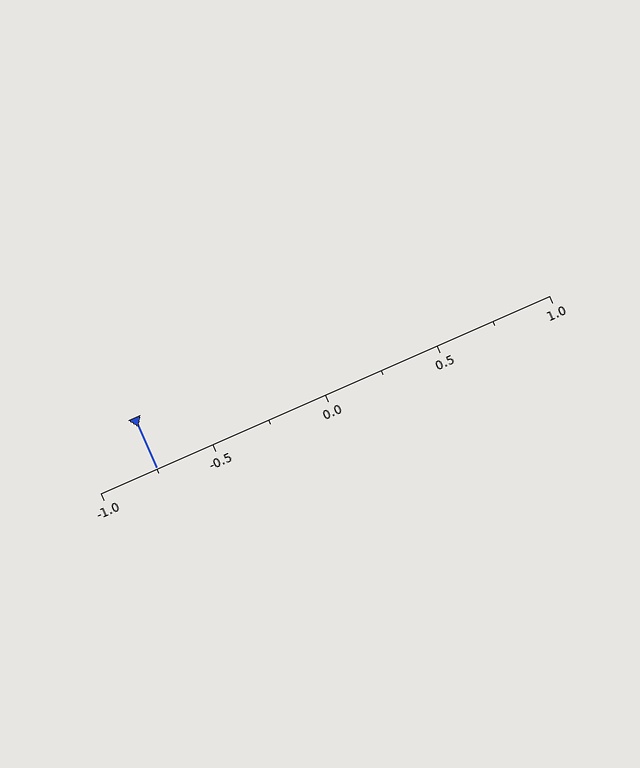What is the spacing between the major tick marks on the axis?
The major ticks are spaced 0.5 apart.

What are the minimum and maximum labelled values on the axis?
The axis runs from -1.0 to 1.0.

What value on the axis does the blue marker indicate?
The marker indicates approximately -0.75.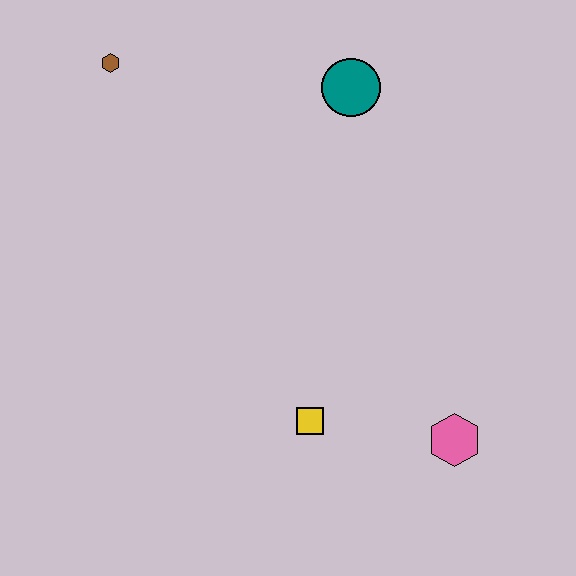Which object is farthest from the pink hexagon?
The brown hexagon is farthest from the pink hexagon.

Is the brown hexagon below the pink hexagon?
No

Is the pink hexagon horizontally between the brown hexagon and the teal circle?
No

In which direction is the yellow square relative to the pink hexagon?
The yellow square is to the left of the pink hexagon.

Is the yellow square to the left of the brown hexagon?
No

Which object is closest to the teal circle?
The brown hexagon is closest to the teal circle.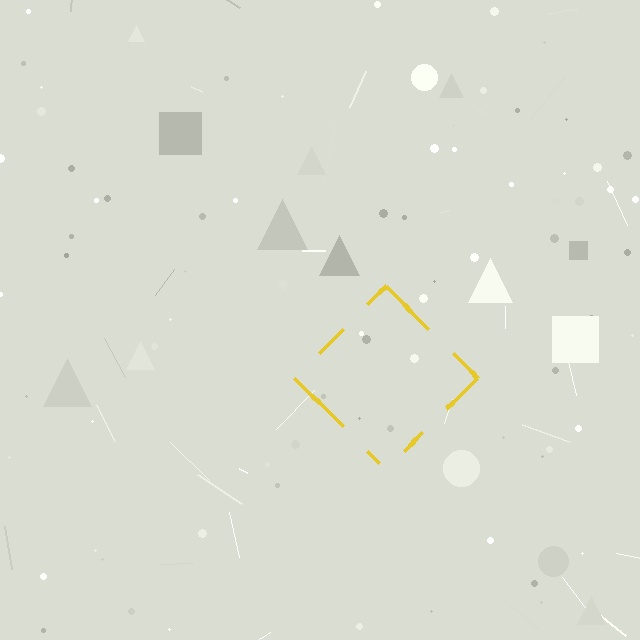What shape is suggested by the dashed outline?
The dashed outline suggests a diamond.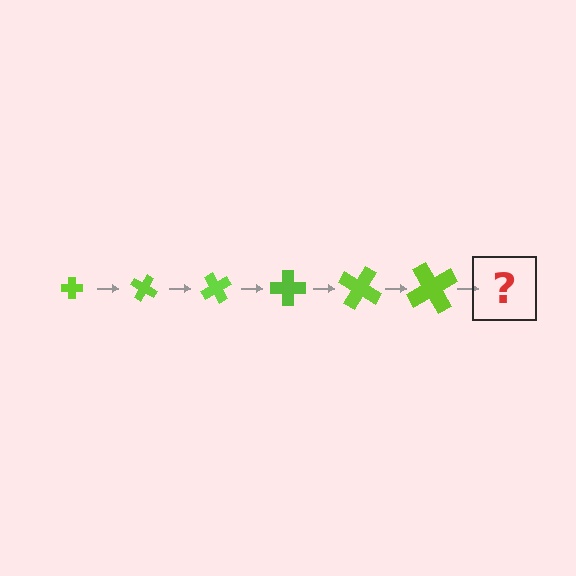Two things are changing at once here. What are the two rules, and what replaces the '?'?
The two rules are that the cross grows larger each step and it rotates 30 degrees each step. The '?' should be a cross, larger than the previous one and rotated 180 degrees from the start.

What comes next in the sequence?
The next element should be a cross, larger than the previous one and rotated 180 degrees from the start.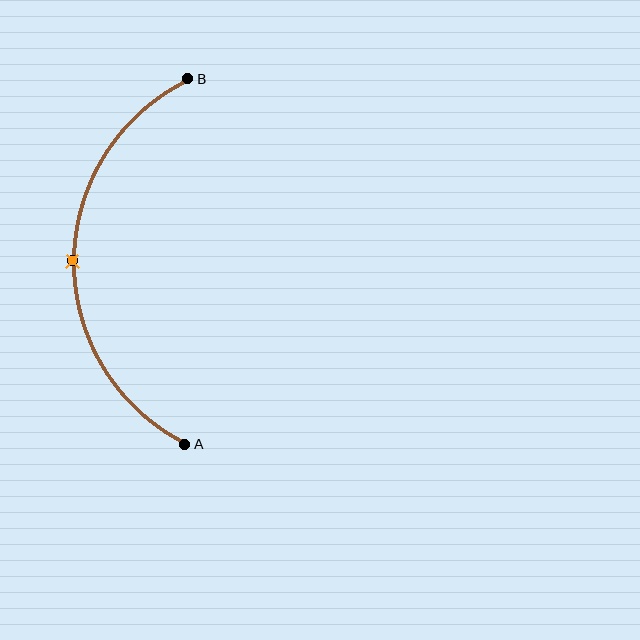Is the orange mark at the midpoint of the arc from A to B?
Yes. The orange mark lies on the arc at equal arc-length from both A and B — it is the arc midpoint.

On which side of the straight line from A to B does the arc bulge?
The arc bulges to the left of the straight line connecting A and B.